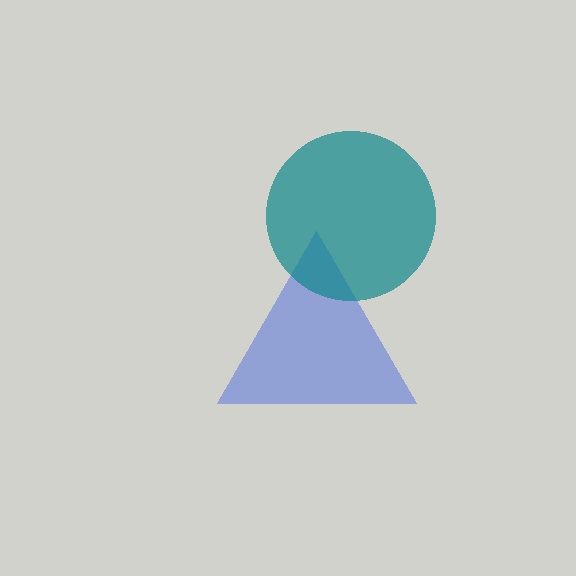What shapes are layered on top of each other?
The layered shapes are: a blue triangle, a teal circle.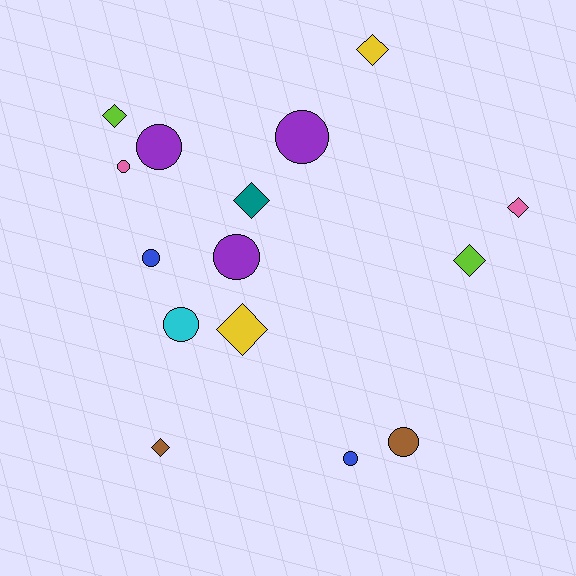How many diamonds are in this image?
There are 7 diamonds.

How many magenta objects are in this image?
There are no magenta objects.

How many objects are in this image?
There are 15 objects.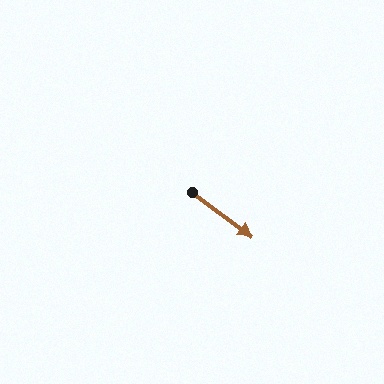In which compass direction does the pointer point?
Southeast.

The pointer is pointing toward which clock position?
Roughly 4 o'clock.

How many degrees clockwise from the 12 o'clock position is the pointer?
Approximately 127 degrees.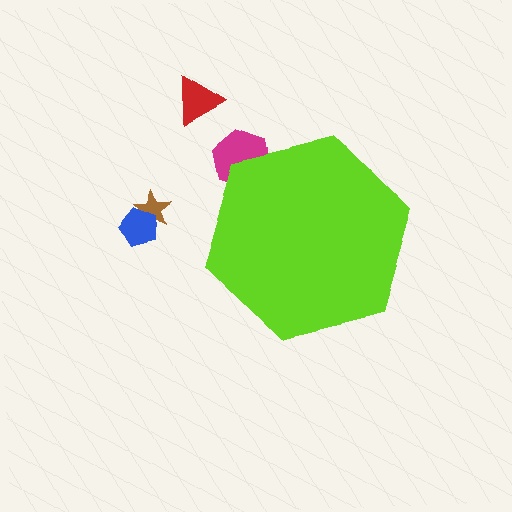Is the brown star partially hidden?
No, the brown star is fully visible.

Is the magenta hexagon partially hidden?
Yes, the magenta hexagon is partially hidden behind the lime hexagon.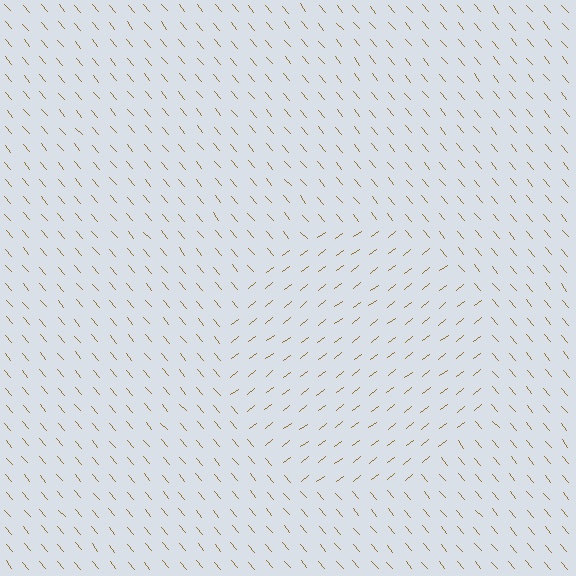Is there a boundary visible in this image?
Yes, there is a texture boundary formed by a change in line orientation.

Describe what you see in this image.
The image is filled with small brown line segments. A circle region in the image has lines oriented differently from the surrounding lines, creating a visible texture boundary.